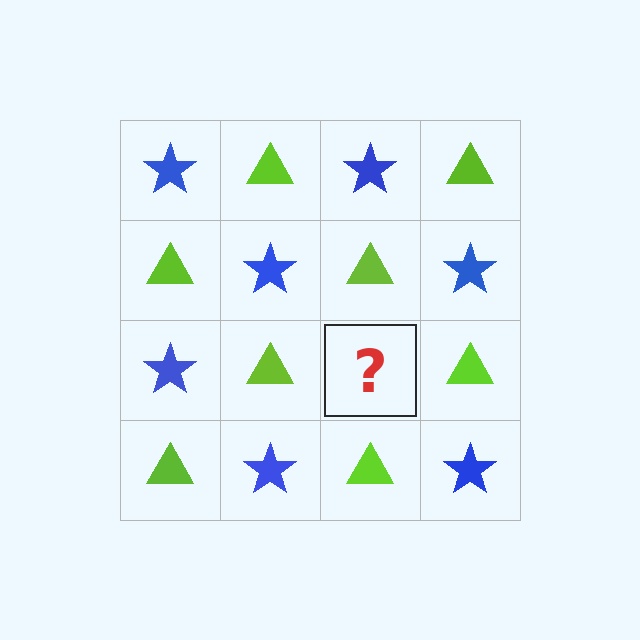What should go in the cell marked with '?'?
The missing cell should contain a blue star.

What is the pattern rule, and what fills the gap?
The rule is that it alternates blue star and lime triangle in a checkerboard pattern. The gap should be filled with a blue star.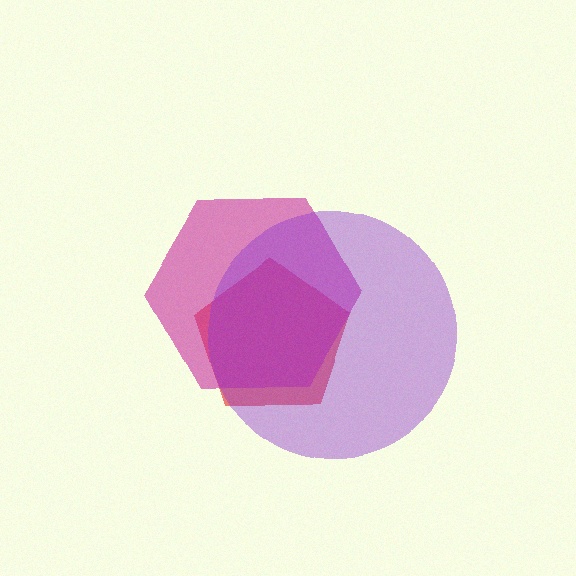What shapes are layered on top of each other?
The layered shapes are: a red pentagon, a magenta hexagon, a purple circle.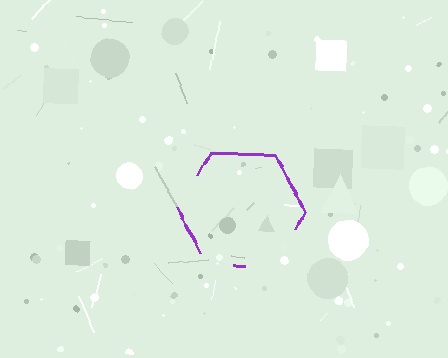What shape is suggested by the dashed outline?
The dashed outline suggests a hexagon.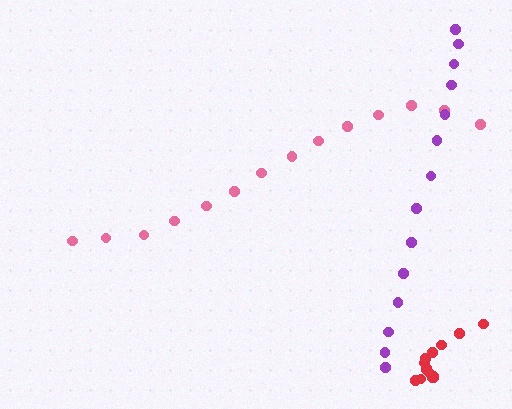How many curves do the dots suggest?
There are 3 distinct paths.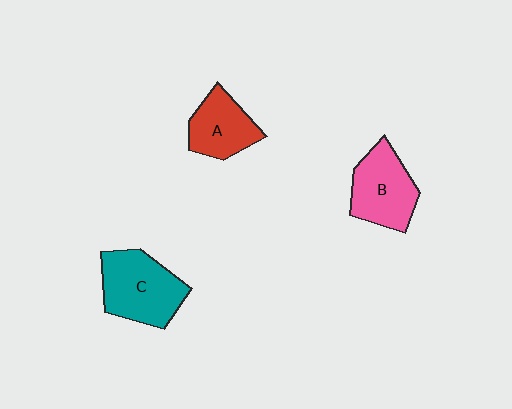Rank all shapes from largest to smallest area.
From largest to smallest: C (teal), B (pink), A (red).